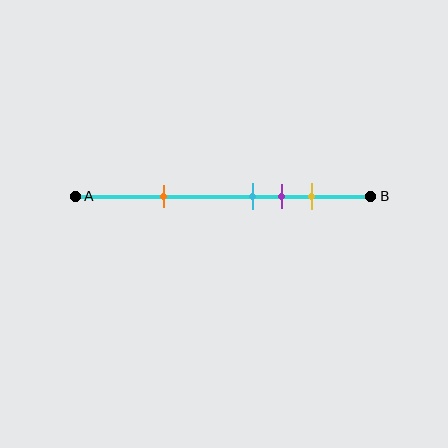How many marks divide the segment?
There are 4 marks dividing the segment.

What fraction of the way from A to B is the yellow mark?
The yellow mark is approximately 80% (0.8) of the way from A to B.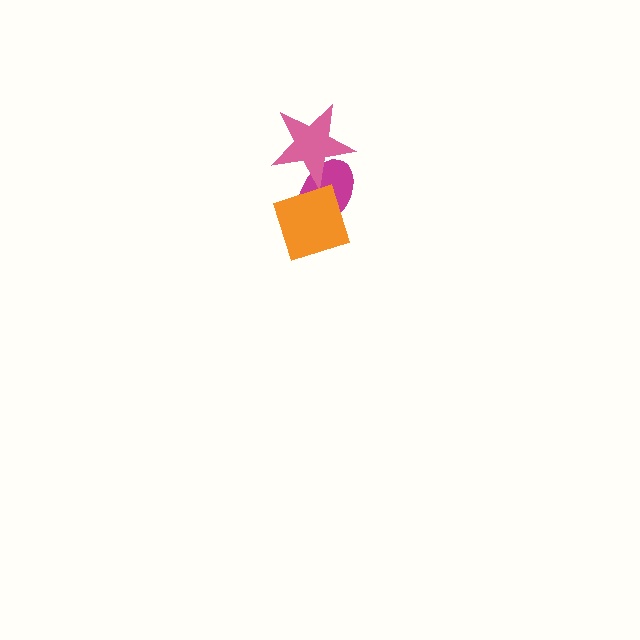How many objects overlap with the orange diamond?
2 objects overlap with the orange diamond.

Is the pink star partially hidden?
Yes, it is partially covered by another shape.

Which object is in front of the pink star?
The orange diamond is in front of the pink star.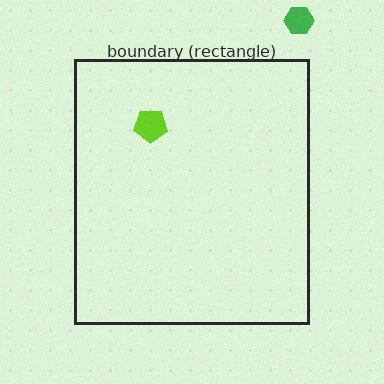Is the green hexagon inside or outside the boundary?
Outside.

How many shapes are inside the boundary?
1 inside, 1 outside.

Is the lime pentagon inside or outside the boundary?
Inside.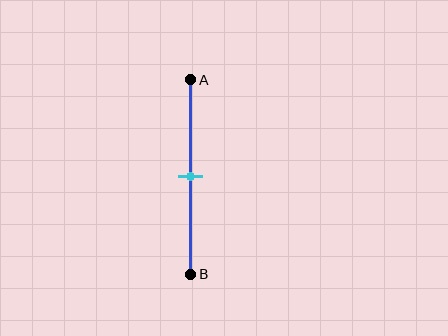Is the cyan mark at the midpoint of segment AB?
Yes, the mark is approximately at the midpoint.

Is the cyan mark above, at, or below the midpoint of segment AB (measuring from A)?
The cyan mark is approximately at the midpoint of segment AB.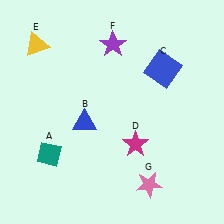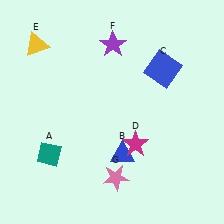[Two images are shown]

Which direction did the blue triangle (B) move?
The blue triangle (B) moved right.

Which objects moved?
The objects that moved are: the blue triangle (B), the pink star (G).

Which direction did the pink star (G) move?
The pink star (G) moved left.